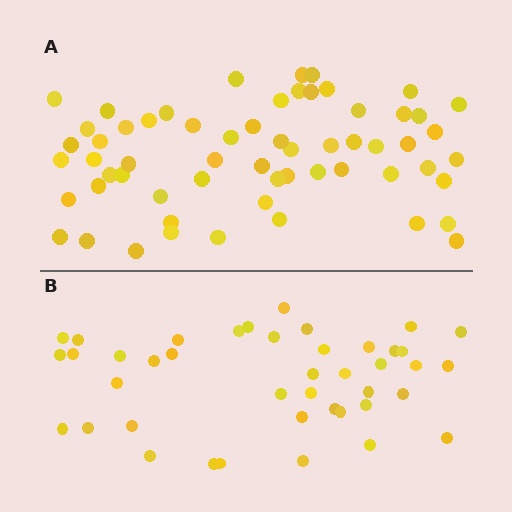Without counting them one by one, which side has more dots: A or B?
Region A (the top region) has more dots.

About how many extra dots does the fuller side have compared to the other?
Region A has approximately 20 more dots than region B.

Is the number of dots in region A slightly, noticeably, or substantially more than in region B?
Region A has noticeably more, but not dramatically so. The ratio is roughly 1.4 to 1.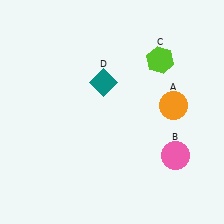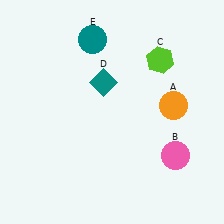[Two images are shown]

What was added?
A teal circle (E) was added in Image 2.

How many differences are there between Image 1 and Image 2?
There is 1 difference between the two images.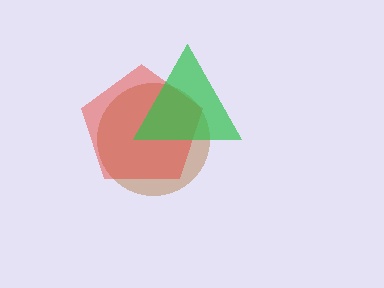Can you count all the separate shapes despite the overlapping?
Yes, there are 3 separate shapes.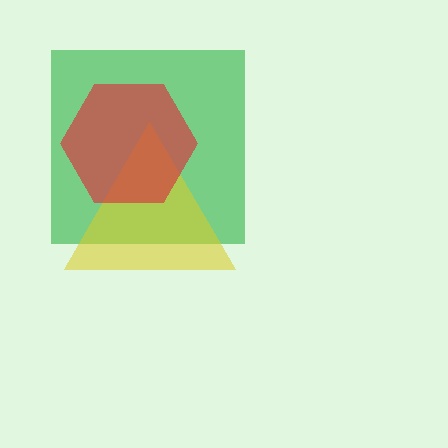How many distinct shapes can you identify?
There are 3 distinct shapes: a green square, a yellow triangle, a red hexagon.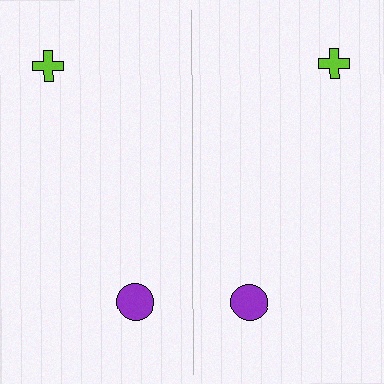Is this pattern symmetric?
Yes, this pattern has bilateral (reflection) symmetry.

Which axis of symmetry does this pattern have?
The pattern has a vertical axis of symmetry running through the center of the image.